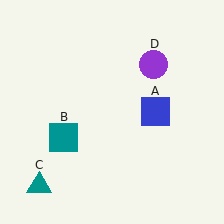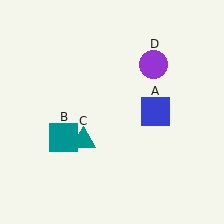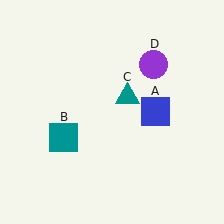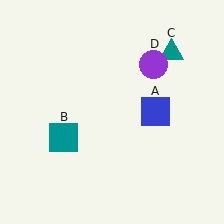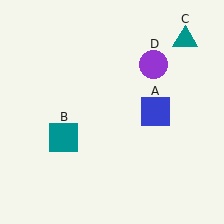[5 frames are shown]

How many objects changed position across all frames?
1 object changed position: teal triangle (object C).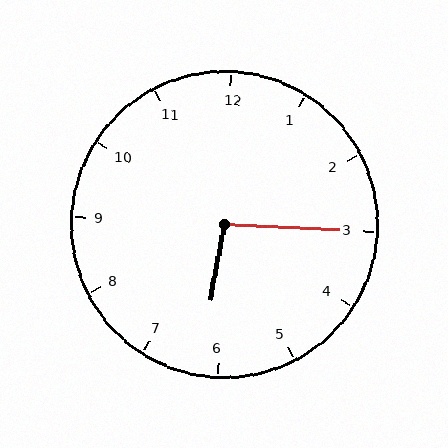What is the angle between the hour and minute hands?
Approximately 98 degrees.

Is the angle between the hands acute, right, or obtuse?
It is obtuse.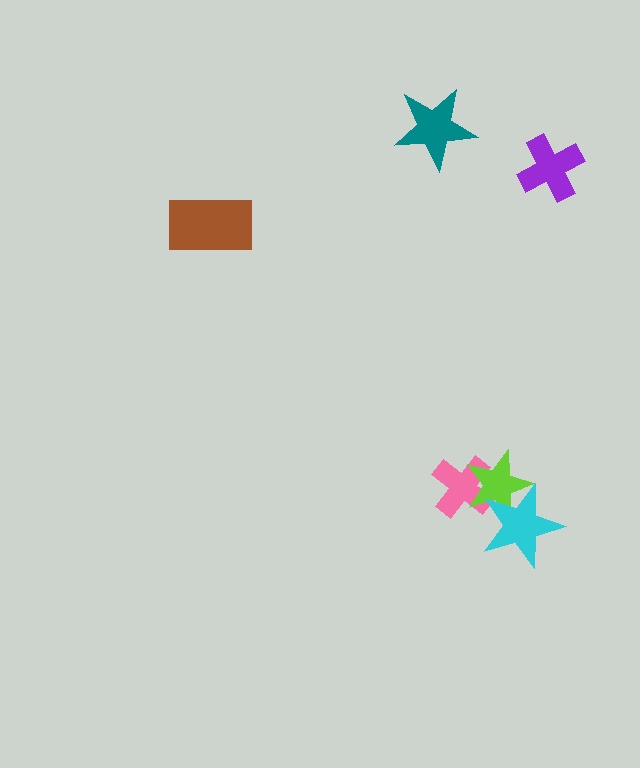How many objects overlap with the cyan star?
1 object overlaps with the cyan star.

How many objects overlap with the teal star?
0 objects overlap with the teal star.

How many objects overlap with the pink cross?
1 object overlaps with the pink cross.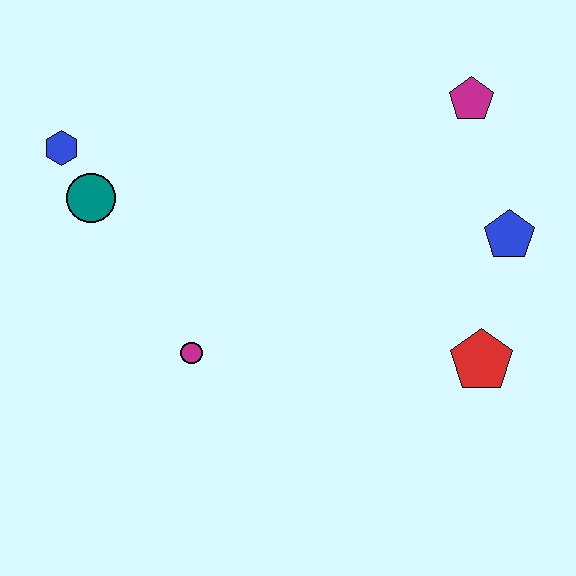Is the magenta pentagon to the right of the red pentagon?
No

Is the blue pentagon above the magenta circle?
Yes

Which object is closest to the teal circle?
The blue hexagon is closest to the teal circle.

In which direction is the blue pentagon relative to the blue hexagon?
The blue pentagon is to the right of the blue hexagon.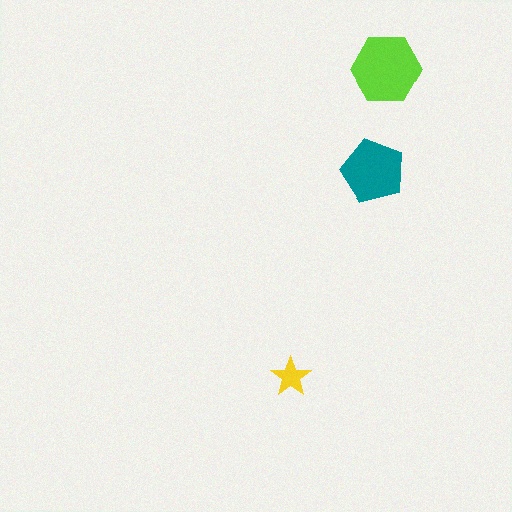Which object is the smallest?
The yellow star.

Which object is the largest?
The lime hexagon.